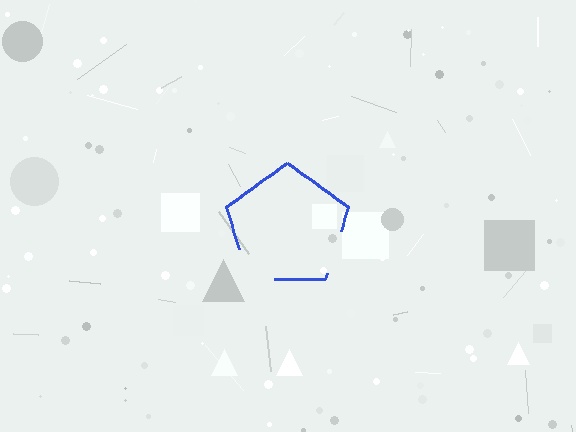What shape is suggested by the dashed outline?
The dashed outline suggests a pentagon.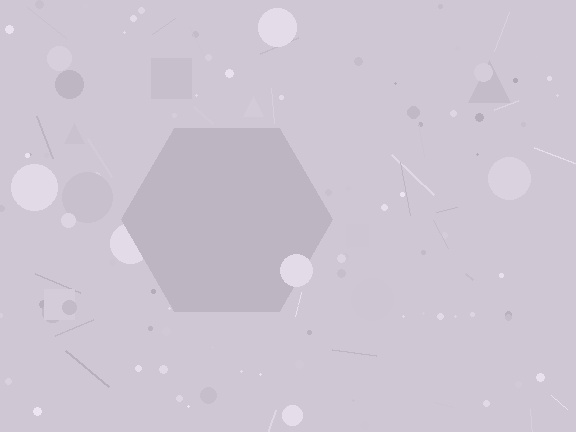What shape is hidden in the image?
A hexagon is hidden in the image.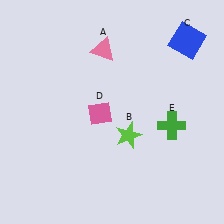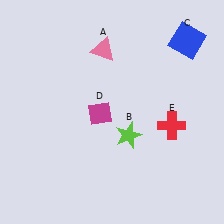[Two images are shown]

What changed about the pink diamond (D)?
In Image 1, D is pink. In Image 2, it changed to magenta.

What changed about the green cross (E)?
In Image 1, E is green. In Image 2, it changed to red.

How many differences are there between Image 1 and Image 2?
There are 2 differences between the two images.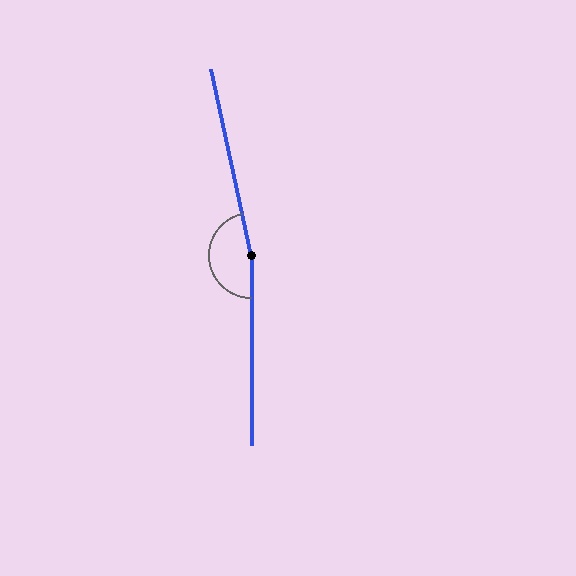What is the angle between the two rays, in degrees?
Approximately 168 degrees.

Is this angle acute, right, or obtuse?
It is obtuse.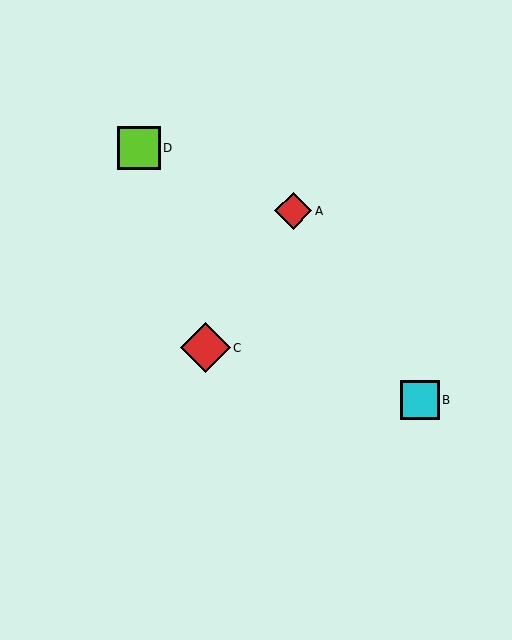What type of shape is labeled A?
Shape A is a red diamond.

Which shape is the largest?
The red diamond (labeled C) is the largest.